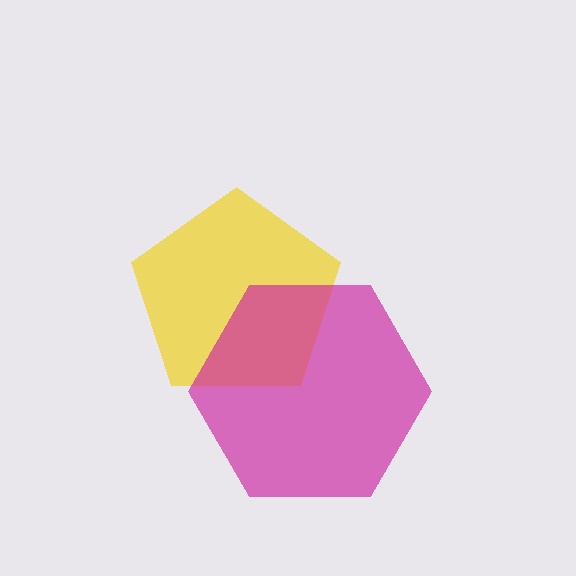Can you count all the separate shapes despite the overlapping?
Yes, there are 2 separate shapes.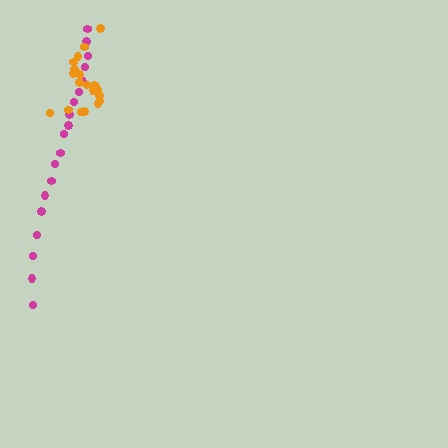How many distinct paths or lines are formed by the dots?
There are 2 distinct paths.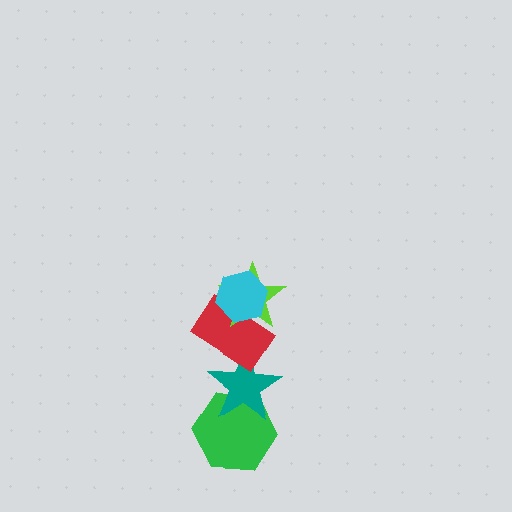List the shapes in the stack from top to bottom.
From top to bottom: the cyan hexagon, the lime star, the red rectangle, the teal star, the green hexagon.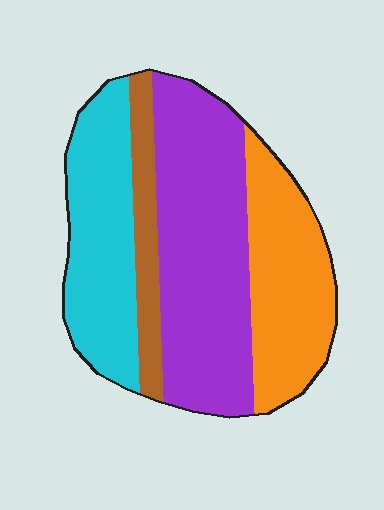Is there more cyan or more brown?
Cyan.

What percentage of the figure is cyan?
Cyan covers roughly 25% of the figure.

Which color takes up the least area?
Brown, at roughly 10%.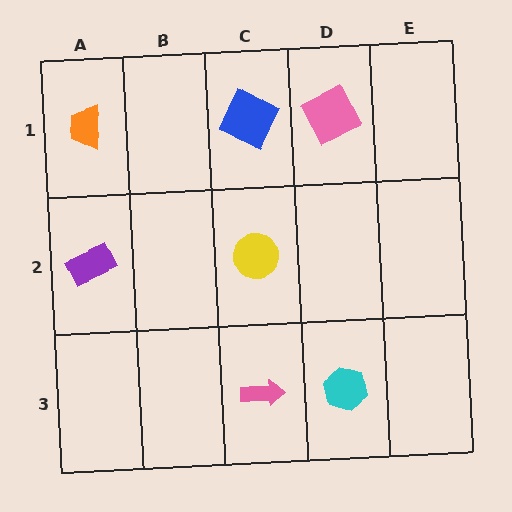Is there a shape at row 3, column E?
No, that cell is empty.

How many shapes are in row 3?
2 shapes.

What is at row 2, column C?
A yellow circle.